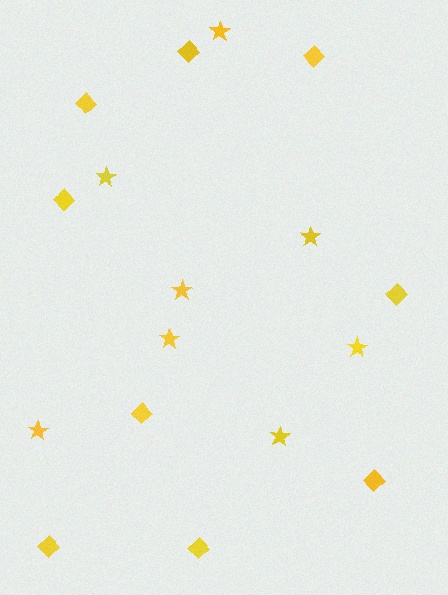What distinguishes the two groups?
There are 2 groups: one group of diamonds (9) and one group of stars (8).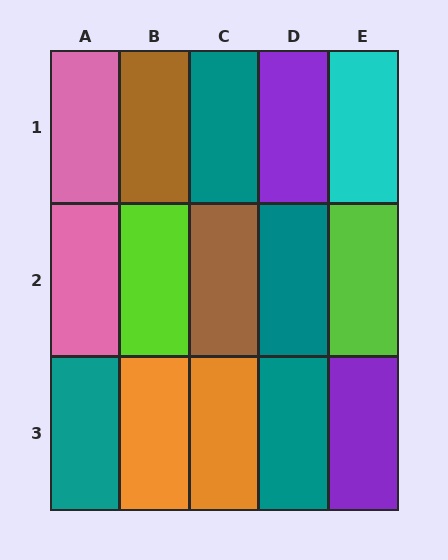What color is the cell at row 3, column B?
Orange.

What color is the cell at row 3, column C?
Orange.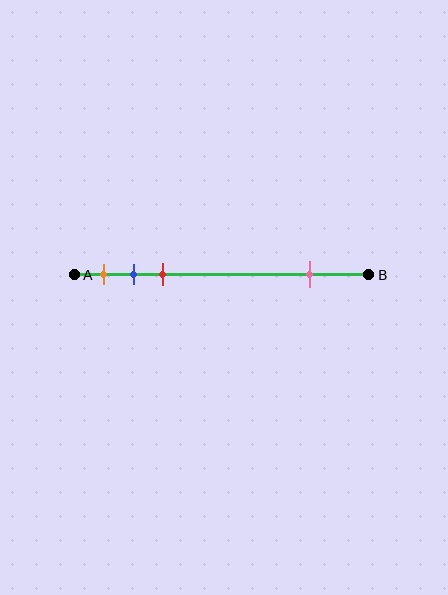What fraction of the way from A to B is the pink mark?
The pink mark is approximately 80% (0.8) of the way from A to B.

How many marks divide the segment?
There are 4 marks dividing the segment.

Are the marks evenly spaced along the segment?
No, the marks are not evenly spaced.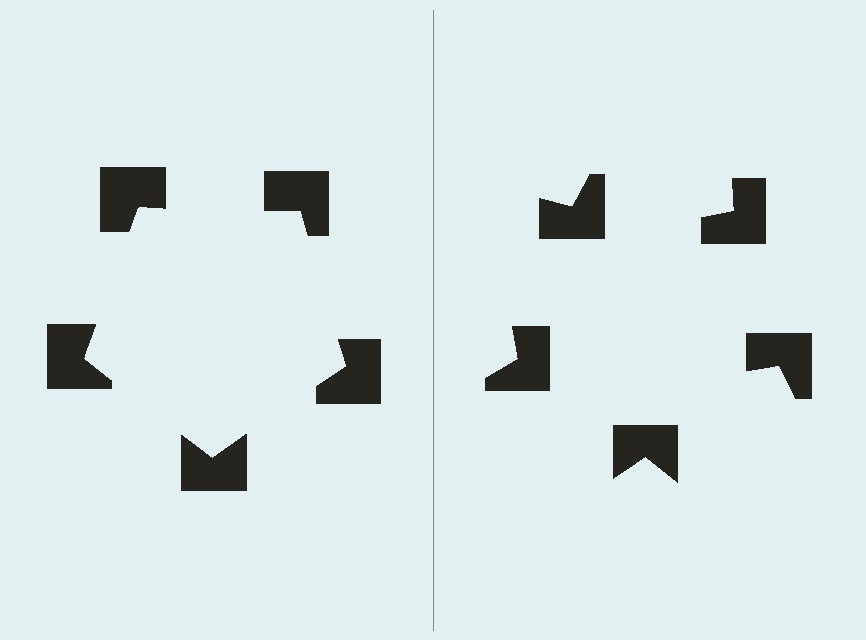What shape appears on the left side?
An illusory pentagon.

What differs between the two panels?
The notched squares are positioned identically on both sides; only the wedge orientations differ. On the left they align to a pentagon; on the right they are misaligned.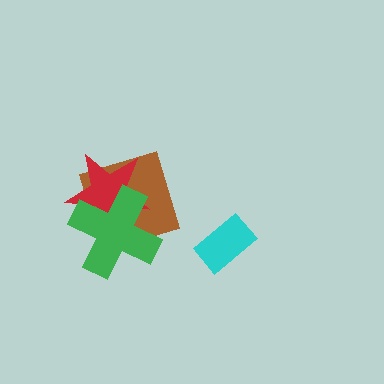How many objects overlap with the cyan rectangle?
0 objects overlap with the cyan rectangle.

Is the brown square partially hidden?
Yes, it is partially covered by another shape.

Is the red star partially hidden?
Yes, it is partially covered by another shape.